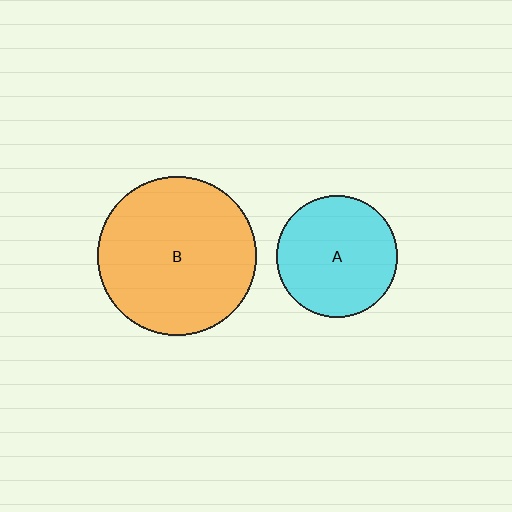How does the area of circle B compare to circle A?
Approximately 1.7 times.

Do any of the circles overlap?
No, none of the circles overlap.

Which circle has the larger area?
Circle B (orange).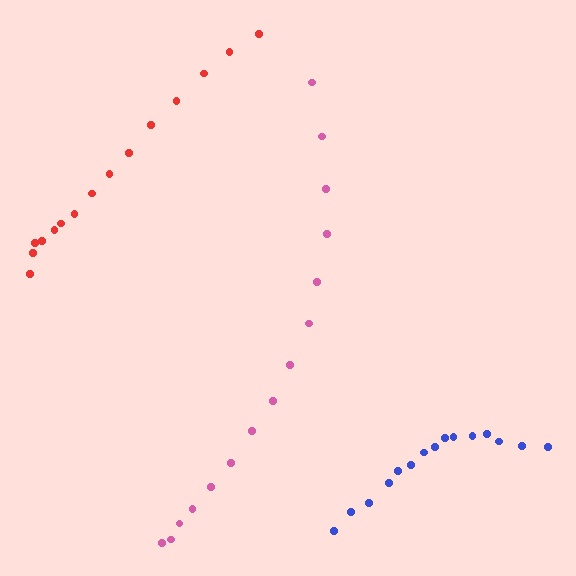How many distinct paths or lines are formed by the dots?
There are 3 distinct paths.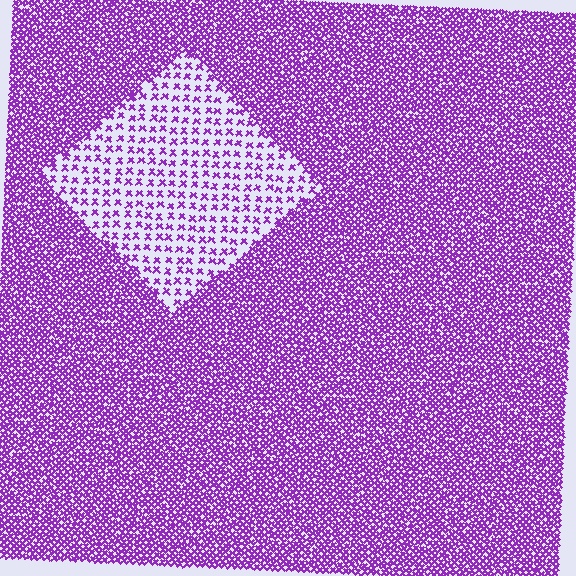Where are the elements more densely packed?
The elements are more densely packed outside the diamond boundary.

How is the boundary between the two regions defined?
The boundary is defined by a change in element density (approximately 2.9x ratio). All elements are the same color, size, and shape.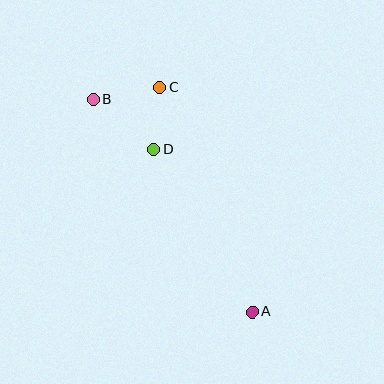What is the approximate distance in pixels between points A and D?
The distance between A and D is approximately 190 pixels.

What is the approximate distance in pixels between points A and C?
The distance between A and C is approximately 243 pixels.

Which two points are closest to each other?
Points C and D are closest to each other.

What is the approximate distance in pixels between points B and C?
The distance between B and C is approximately 67 pixels.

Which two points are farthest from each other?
Points A and B are farthest from each other.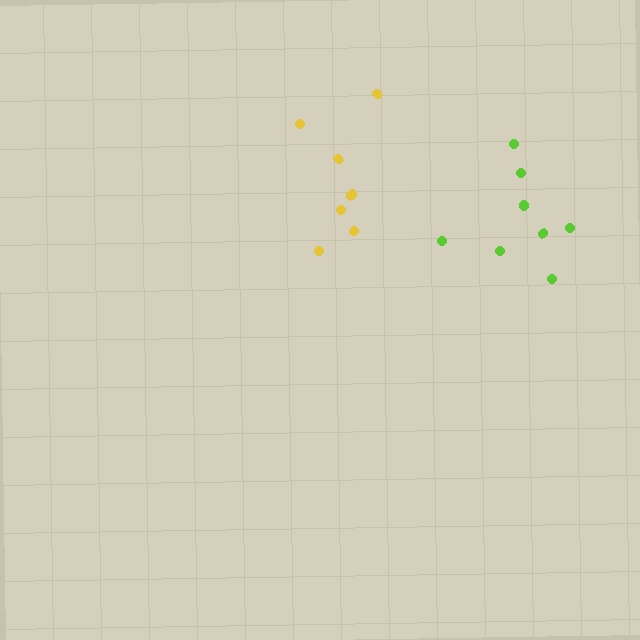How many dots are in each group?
Group 1: 8 dots, Group 2: 7 dots (15 total).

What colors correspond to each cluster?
The clusters are colored: lime, yellow.